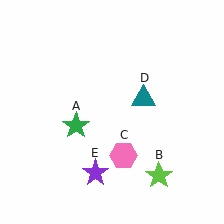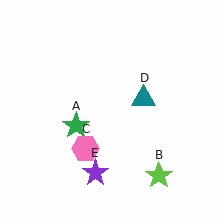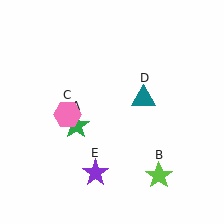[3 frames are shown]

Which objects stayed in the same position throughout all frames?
Green star (object A) and lime star (object B) and teal triangle (object D) and purple star (object E) remained stationary.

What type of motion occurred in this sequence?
The pink hexagon (object C) rotated clockwise around the center of the scene.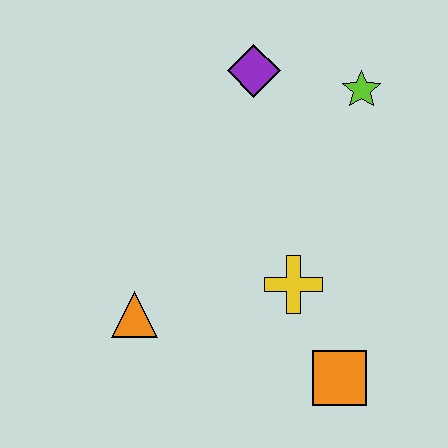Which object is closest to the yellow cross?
The orange square is closest to the yellow cross.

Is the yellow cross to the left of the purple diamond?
No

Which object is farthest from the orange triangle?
The lime star is farthest from the orange triangle.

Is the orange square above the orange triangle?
No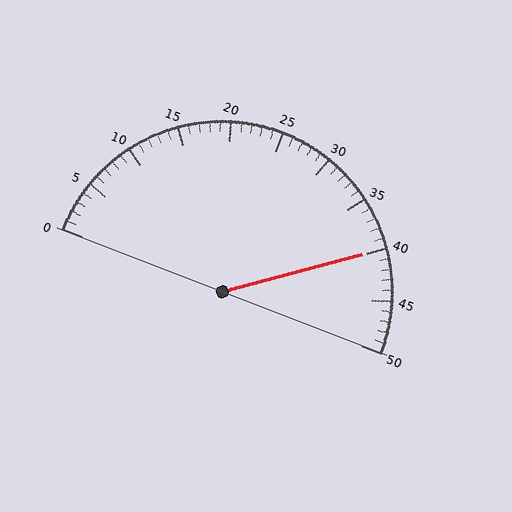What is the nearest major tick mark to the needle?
The nearest major tick mark is 40.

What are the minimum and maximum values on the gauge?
The gauge ranges from 0 to 50.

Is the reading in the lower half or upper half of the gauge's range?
The reading is in the upper half of the range (0 to 50).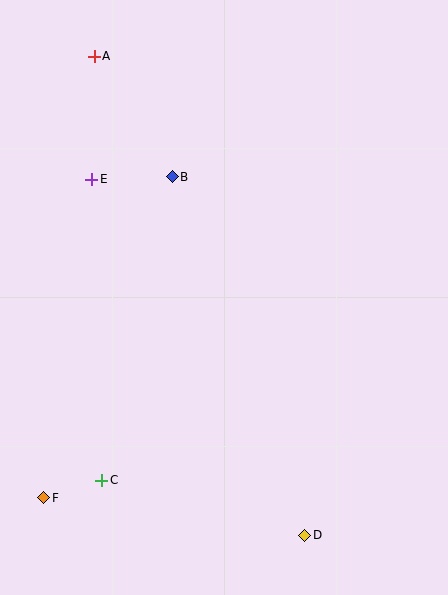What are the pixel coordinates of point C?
Point C is at (102, 480).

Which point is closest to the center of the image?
Point B at (172, 177) is closest to the center.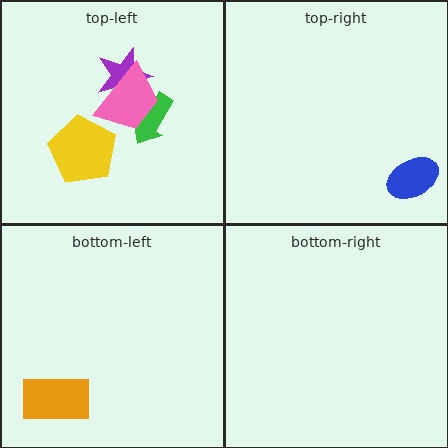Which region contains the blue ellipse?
The top-right region.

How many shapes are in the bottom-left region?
1.